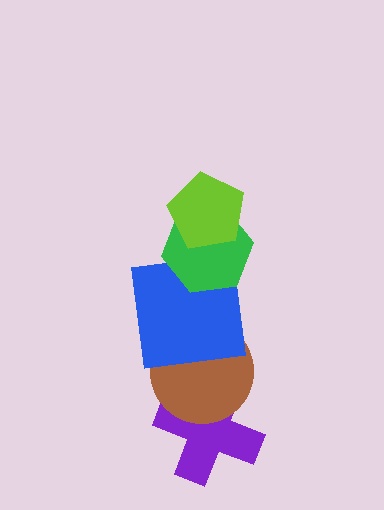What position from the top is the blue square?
The blue square is 3rd from the top.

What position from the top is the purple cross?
The purple cross is 5th from the top.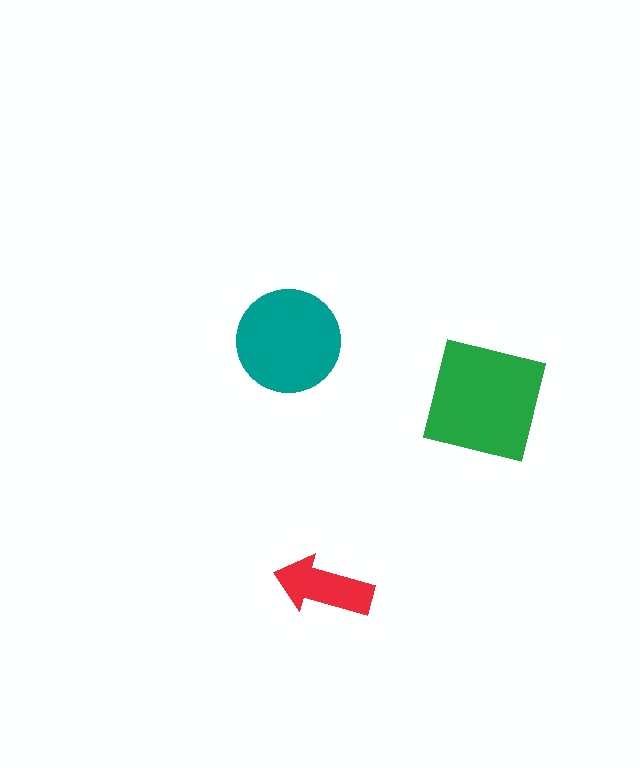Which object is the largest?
The green square.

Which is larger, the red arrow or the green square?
The green square.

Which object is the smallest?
The red arrow.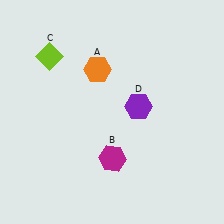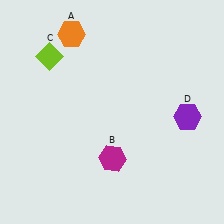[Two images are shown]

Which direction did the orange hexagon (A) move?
The orange hexagon (A) moved up.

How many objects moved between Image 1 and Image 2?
2 objects moved between the two images.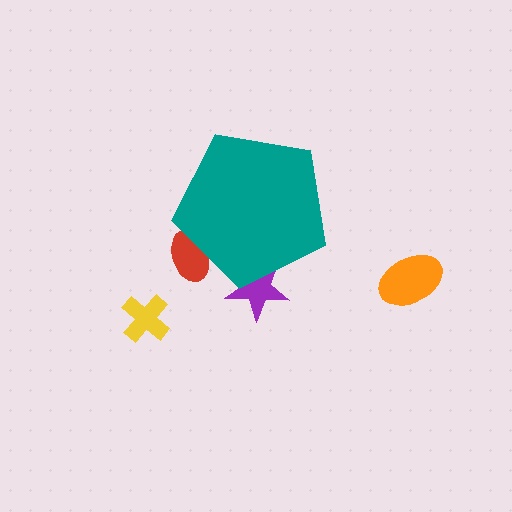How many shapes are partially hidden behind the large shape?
2 shapes are partially hidden.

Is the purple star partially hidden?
Yes, the purple star is partially hidden behind the teal pentagon.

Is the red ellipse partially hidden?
Yes, the red ellipse is partially hidden behind the teal pentagon.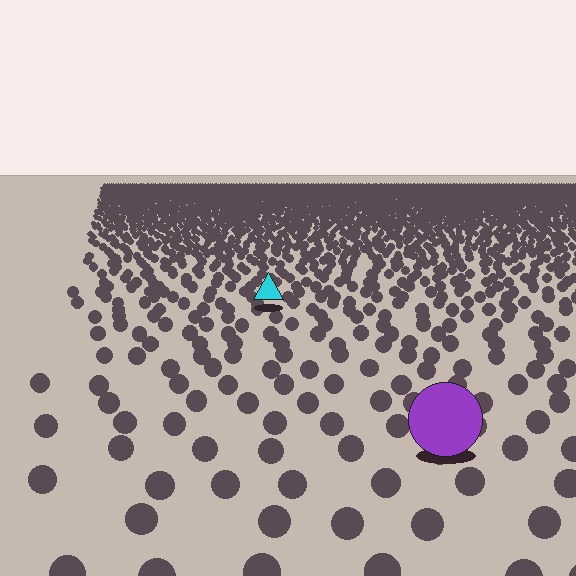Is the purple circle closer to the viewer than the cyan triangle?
Yes. The purple circle is closer — you can tell from the texture gradient: the ground texture is coarser near it.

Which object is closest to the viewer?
The purple circle is closest. The texture marks near it are larger and more spread out.